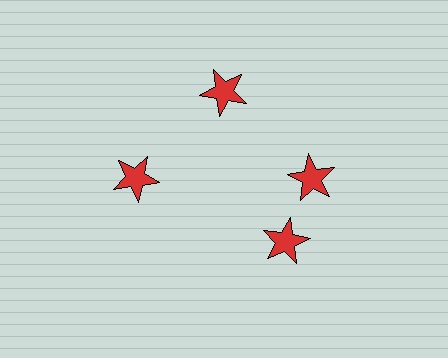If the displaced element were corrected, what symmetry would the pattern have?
It would have 4-fold rotational symmetry — the pattern would map onto itself every 90 degrees.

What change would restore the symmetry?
The symmetry would be restored by rotating it back into even spacing with its neighbors so that all 4 stars sit at equal angles and equal distance from the center.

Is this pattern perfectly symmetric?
No. The 4 red stars are arranged in a ring, but one element near the 6 o'clock position is rotated out of alignment along the ring, breaking the 4-fold rotational symmetry.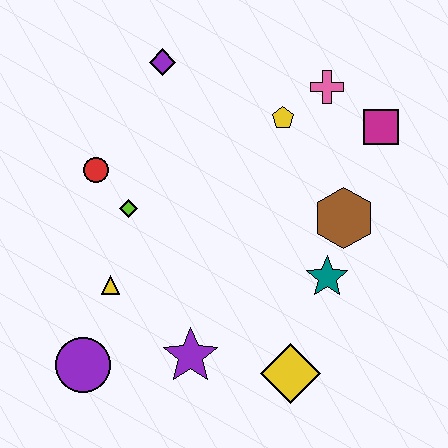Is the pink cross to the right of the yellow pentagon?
Yes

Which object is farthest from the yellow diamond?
The purple diamond is farthest from the yellow diamond.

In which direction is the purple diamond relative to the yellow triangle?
The purple diamond is above the yellow triangle.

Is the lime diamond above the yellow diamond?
Yes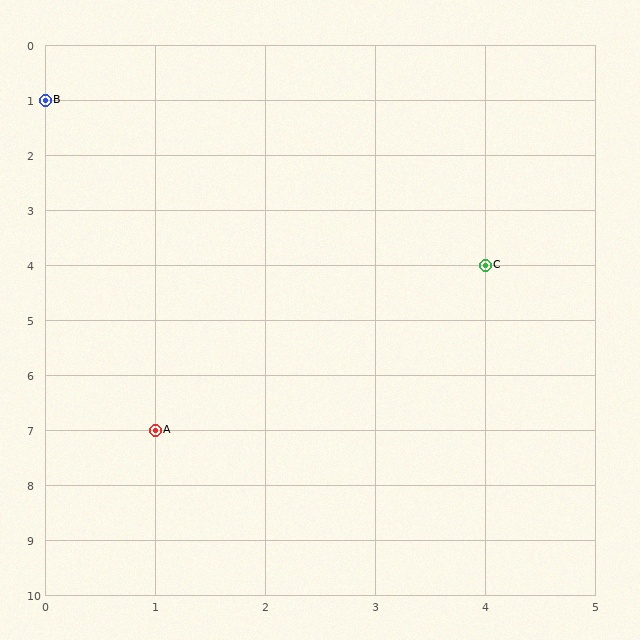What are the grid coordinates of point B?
Point B is at grid coordinates (0, 1).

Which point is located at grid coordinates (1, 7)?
Point A is at (1, 7).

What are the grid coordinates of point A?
Point A is at grid coordinates (1, 7).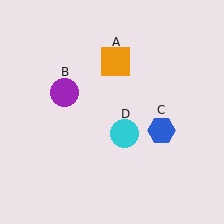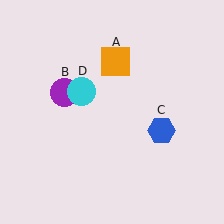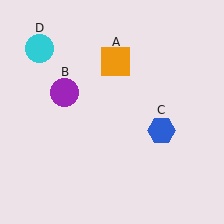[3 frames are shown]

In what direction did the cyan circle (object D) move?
The cyan circle (object D) moved up and to the left.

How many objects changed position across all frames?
1 object changed position: cyan circle (object D).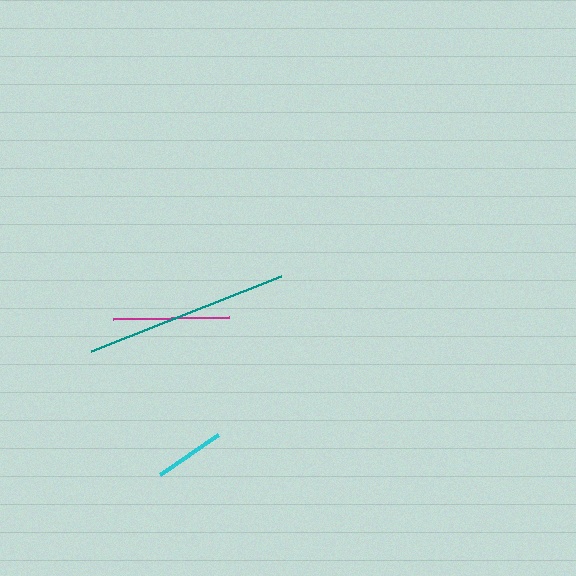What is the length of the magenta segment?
The magenta segment is approximately 116 pixels long.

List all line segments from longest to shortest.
From longest to shortest: teal, magenta, cyan.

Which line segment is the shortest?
The cyan line is the shortest at approximately 70 pixels.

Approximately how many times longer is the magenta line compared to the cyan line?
The magenta line is approximately 1.7 times the length of the cyan line.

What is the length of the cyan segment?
The cyan segment is approximately 70 pixels long.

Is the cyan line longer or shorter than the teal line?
The teal line is longer than the cyan line.